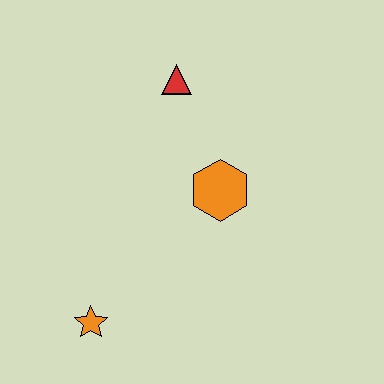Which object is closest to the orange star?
The orange hexagon is closest to the orange star.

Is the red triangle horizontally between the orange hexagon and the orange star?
Yes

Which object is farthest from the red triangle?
The orange star is farthest from the red triangle.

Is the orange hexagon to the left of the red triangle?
No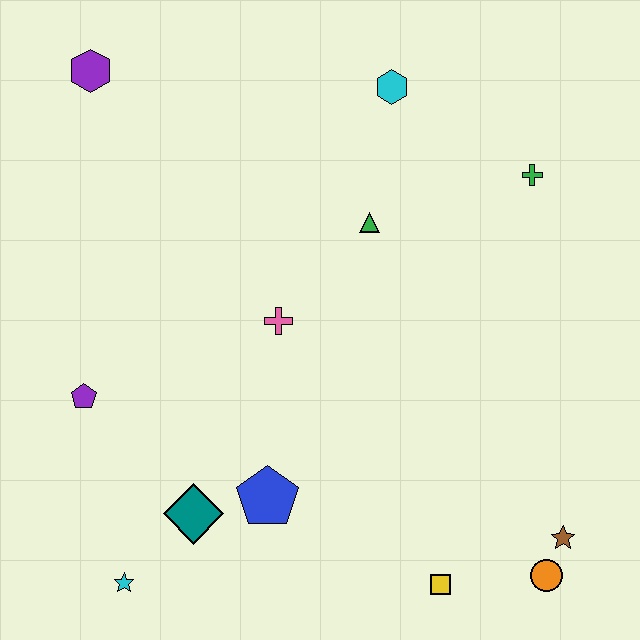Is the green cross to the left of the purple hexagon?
No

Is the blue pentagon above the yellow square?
Yes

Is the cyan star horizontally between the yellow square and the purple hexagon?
Yes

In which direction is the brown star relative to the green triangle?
The brown star is below the green triangle.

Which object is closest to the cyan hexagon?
The green triangle is closest to the cyan hexagon.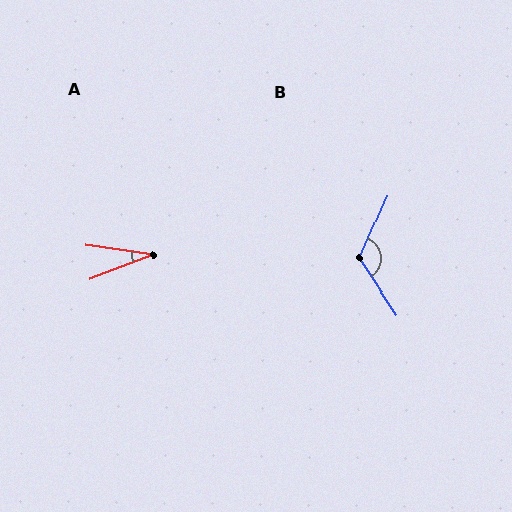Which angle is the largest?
B, at approximately 123 degrees.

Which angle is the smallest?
A, at approximately 30 degrees.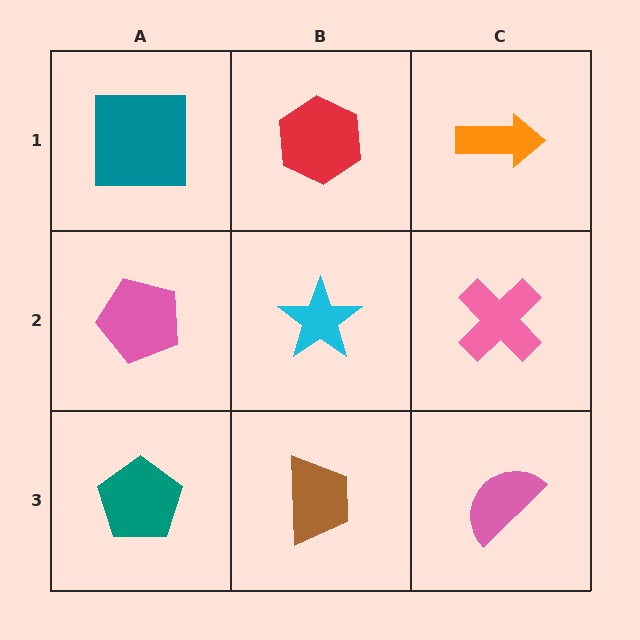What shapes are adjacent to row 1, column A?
A pink pentagon (row 2, column A), a red hexagon (row 1, column B).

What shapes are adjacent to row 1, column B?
A cyan star (row 2, column B), a teal square (row 1, column A), an orange arrow (row 1, column C).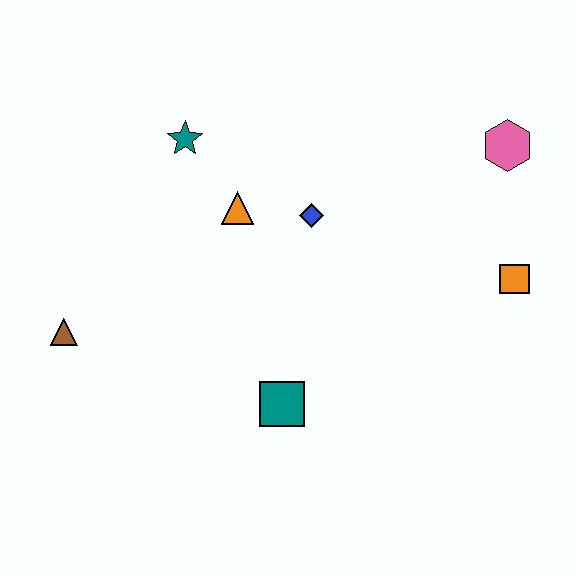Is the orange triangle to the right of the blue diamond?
No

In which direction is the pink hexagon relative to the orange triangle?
The pink hexagon is to the right of the orange triangle.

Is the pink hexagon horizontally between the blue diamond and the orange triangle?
No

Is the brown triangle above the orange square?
No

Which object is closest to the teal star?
The orange triangle is closest to the teal star.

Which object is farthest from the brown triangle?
The pink hexagon is farthest from the brown triangle.